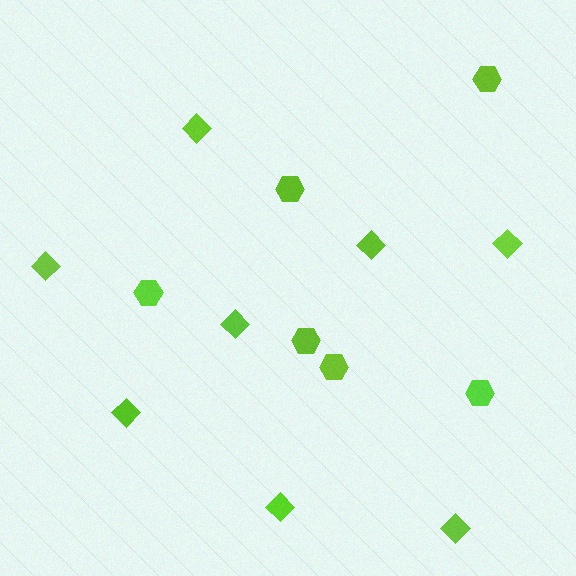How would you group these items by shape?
There are 2 groups: one group of hexagons (6) and one group of diamonds (8).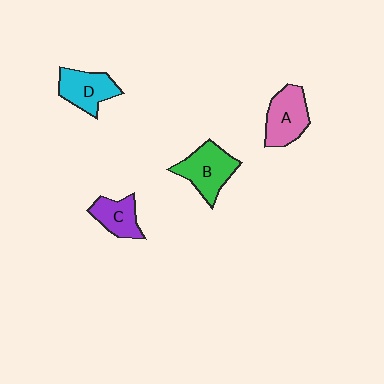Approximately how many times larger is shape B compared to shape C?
Approximately 1.4 times.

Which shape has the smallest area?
Shape C (purple).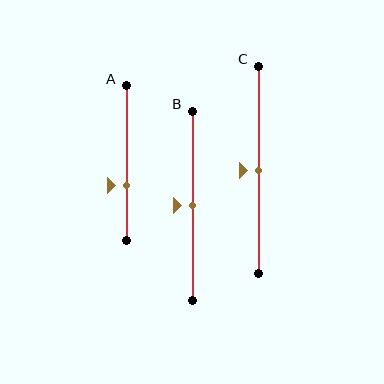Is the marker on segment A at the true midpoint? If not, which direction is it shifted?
No, the marker on segment A is shifted downward by about 15% of the segment length.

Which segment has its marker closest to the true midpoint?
Segment B has its marker closest to the true midpoint.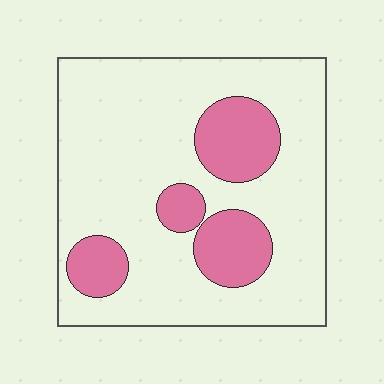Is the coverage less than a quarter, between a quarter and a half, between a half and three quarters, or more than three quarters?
Less than a quarter.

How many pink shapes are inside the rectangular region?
4.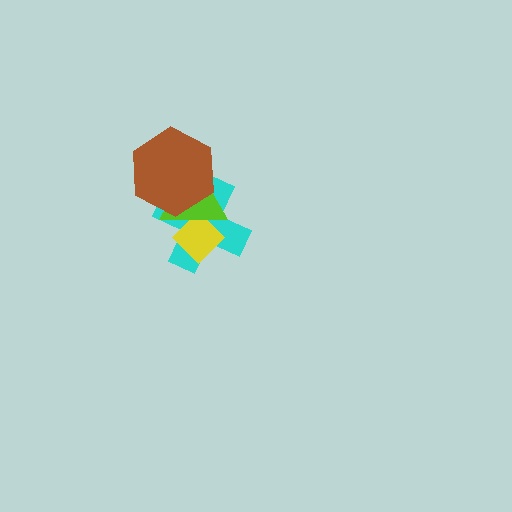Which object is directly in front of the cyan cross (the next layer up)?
The yellow diamond is directly in front of the cyan cross.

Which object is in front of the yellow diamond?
The lime triangle is in front of the yellow diamond.